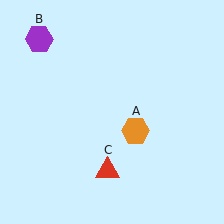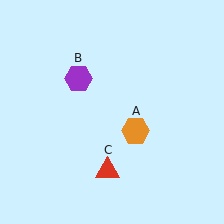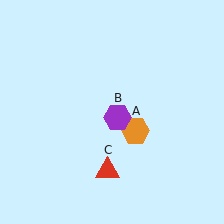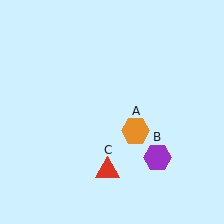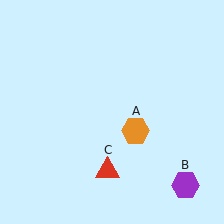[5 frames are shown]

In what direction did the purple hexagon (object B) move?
The purple hexagon (object B) moved down and to the right.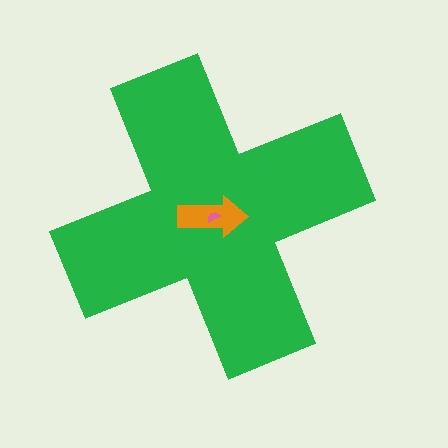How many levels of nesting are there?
3.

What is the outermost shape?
The green cross.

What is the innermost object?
The pink semicircle.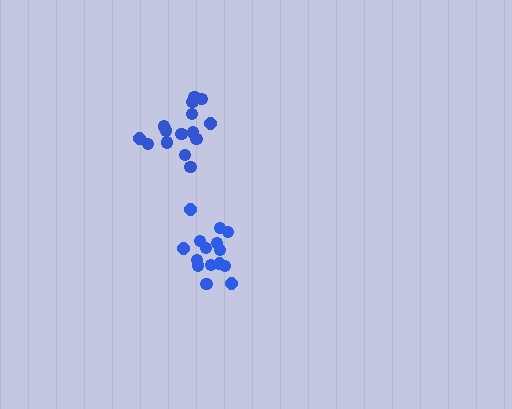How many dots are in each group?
Group 1: 15 dots, Group 2: 15 dots (30 total).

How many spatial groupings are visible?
There are 2 spatial groupings.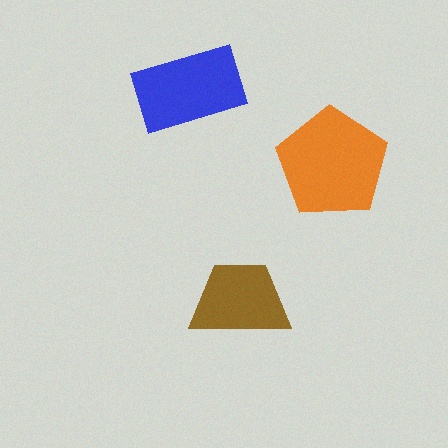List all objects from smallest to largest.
The brown trapezoid, the blue rectangle, the orange pentagon.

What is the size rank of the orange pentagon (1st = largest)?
1st.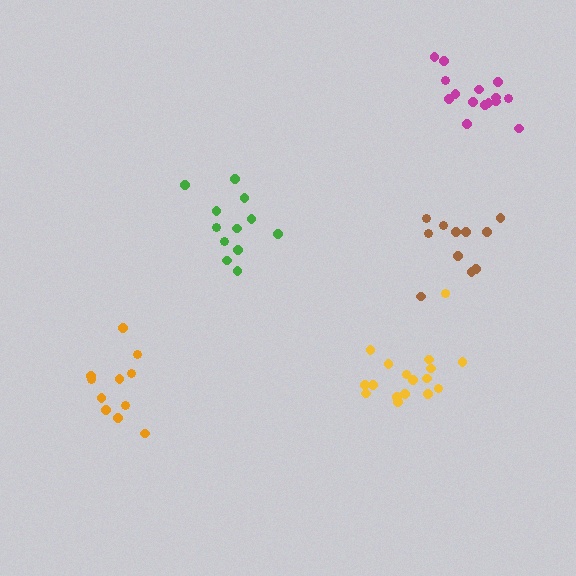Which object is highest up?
The magenta cluster is topmost.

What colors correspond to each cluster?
The clusters are colored: green, magenta, brown, yellow, orange.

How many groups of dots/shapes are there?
There are 5 groups.